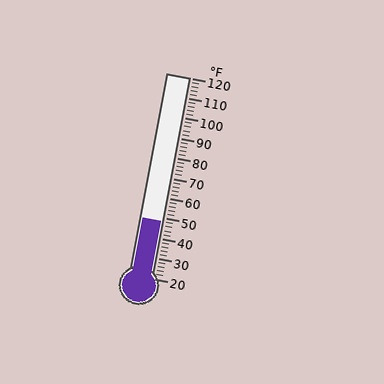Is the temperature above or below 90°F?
The temperature is below 90°F.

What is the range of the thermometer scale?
The thermometer scale ranges from 20°F to 120°F.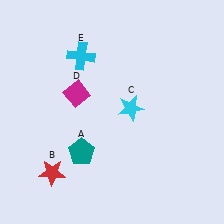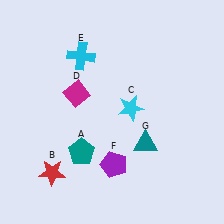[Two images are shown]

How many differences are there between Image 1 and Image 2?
There are 2 differences between the two images.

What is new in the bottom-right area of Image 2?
A teal triangle (G) was added in the bottom-right area of Image 2.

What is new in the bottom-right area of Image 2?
A purple pentagon (F) was added in the bottom-right area of Image 2.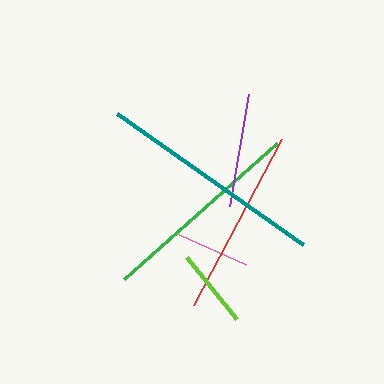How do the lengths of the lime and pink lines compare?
The lime and pink lines are approximately the same length.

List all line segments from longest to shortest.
From longest to shortest: teal, green, red, purple, lime, pink.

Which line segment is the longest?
The teal line is the longest at approximately 227 pixels.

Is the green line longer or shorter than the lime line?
The green line is longer than the lime line.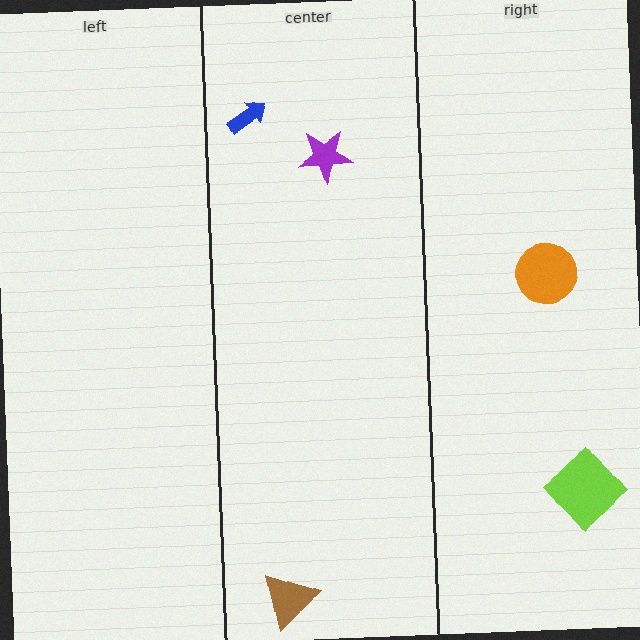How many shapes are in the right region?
2.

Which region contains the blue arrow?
The center region.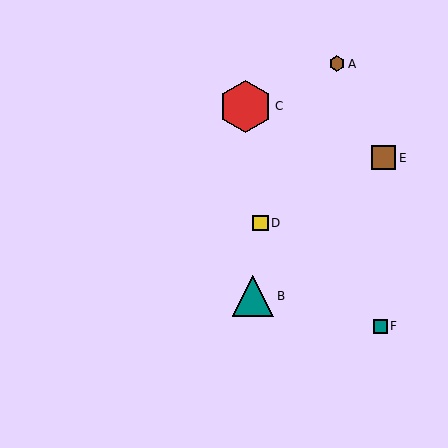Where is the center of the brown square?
The center of the brown square is at (383, 158).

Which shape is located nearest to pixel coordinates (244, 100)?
The red hexagon (labeled C) at (245, 106) is nearest to that location.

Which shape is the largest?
The red hexagon (labeled C) is the largest.